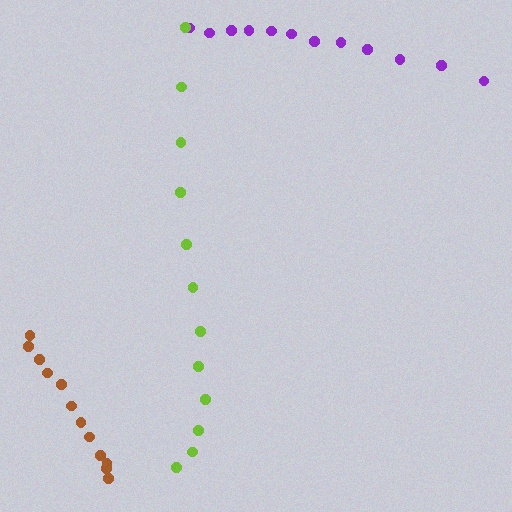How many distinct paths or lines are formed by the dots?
There are 3 distinct paths.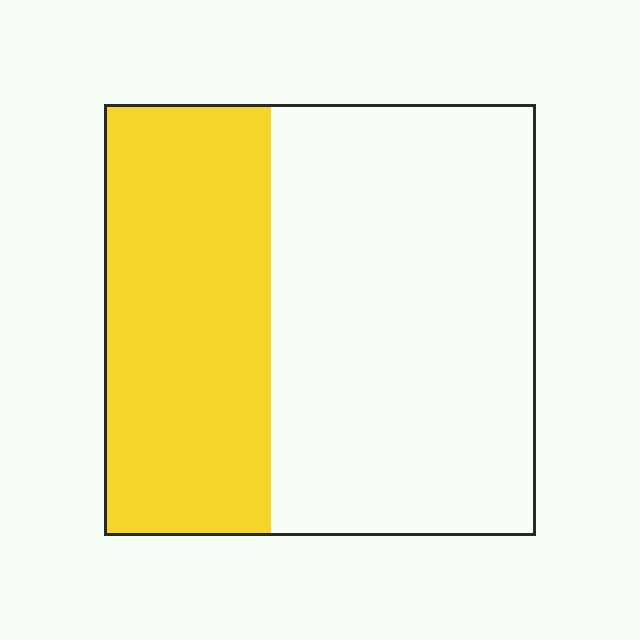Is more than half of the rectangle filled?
No.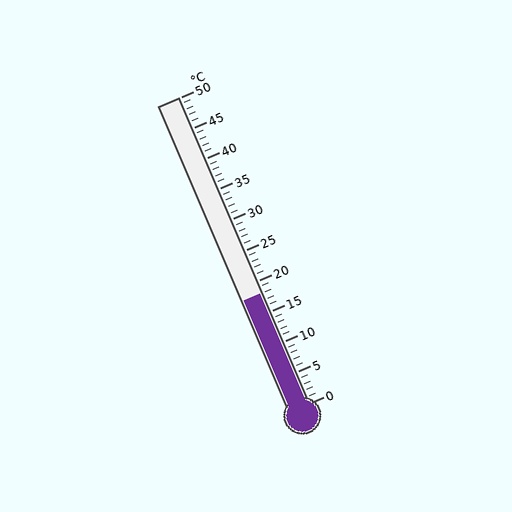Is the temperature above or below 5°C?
The temperature is above 5°C.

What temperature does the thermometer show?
The thermometer shows approximately 18°C.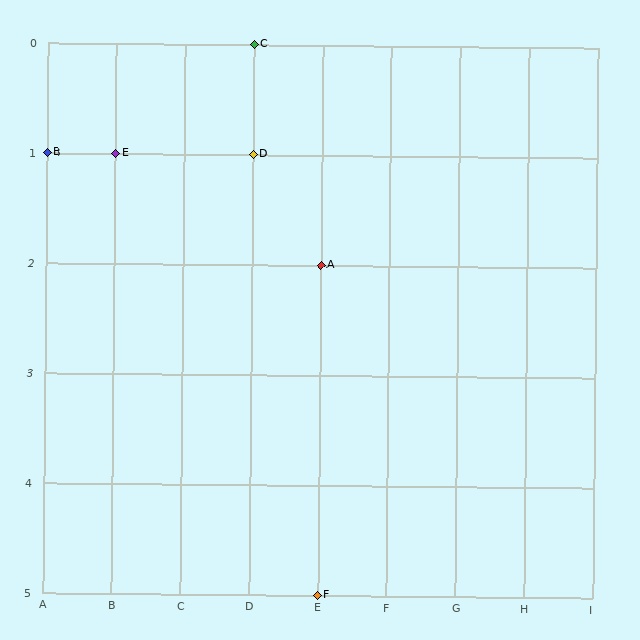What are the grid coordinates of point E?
Point E is at grid coordinates (B, 1).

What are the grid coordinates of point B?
Point B is at grid coordinates (A, 1).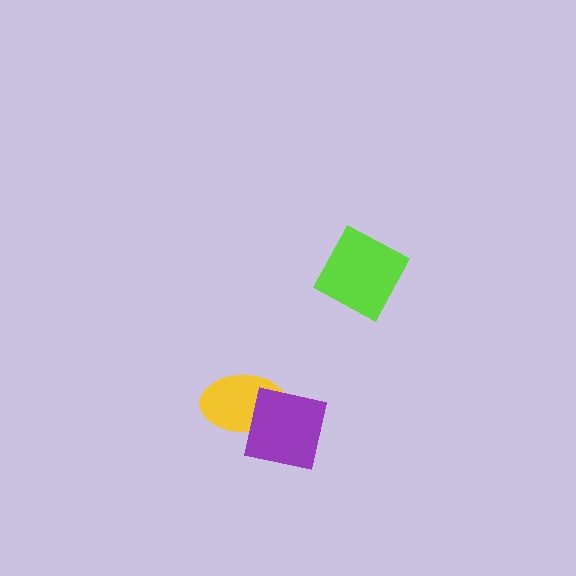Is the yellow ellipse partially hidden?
Yes, it is partially covered by another shape.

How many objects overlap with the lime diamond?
0 objects overlap with the lime diamond.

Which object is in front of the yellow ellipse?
The purple square is in front of the yellow ellipse.